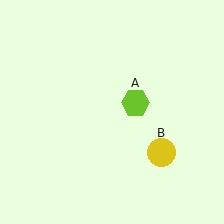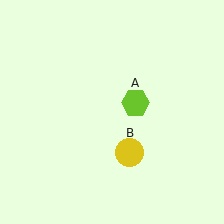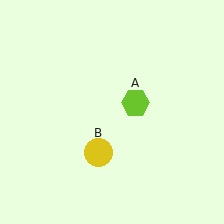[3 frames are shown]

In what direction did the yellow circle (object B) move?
The yellow circle (object B) moved left.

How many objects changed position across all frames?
1 object changed position: yellow circle (object B).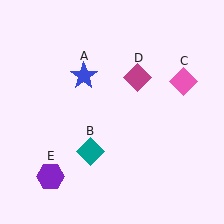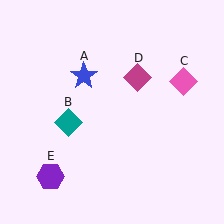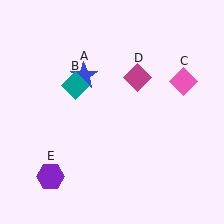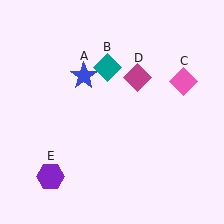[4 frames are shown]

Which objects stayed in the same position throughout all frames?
Blue star (object A) and pink diamond (object C) and magenta diamond (object D) and purple hexagon (object E) remained stationary.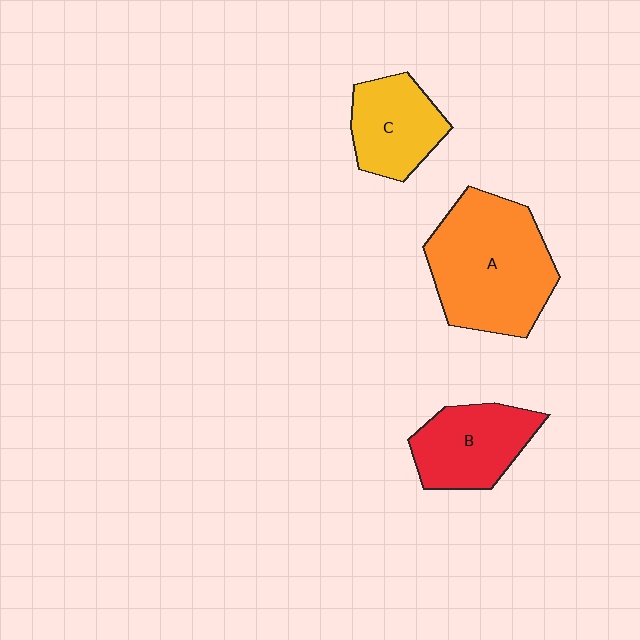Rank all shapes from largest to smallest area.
From largest to smallest: A (orange), B (red), C (yellow).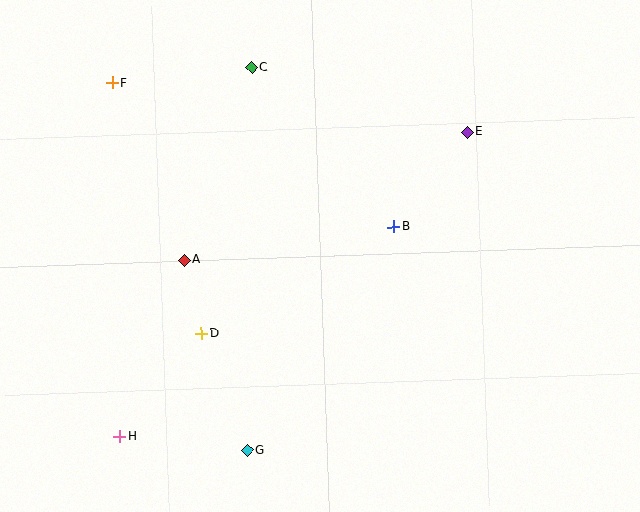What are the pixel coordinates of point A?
Point A is at (184, 260).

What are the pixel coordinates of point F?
Point F is at (112, 83).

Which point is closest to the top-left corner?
Point F is closest to the top-left corner.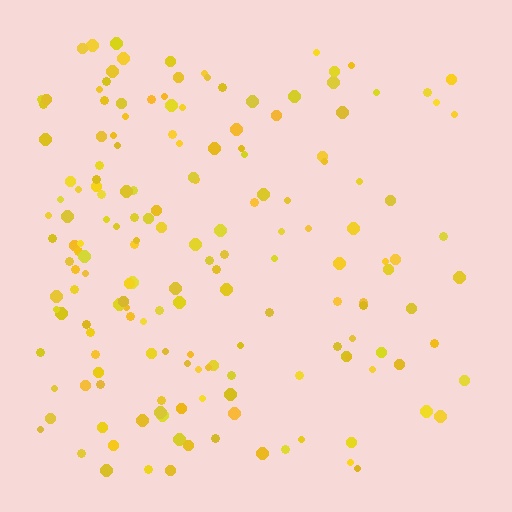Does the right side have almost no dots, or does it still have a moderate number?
Still a moderate number, just noticeably fewer than the left.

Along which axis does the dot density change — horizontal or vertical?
Horizontal.